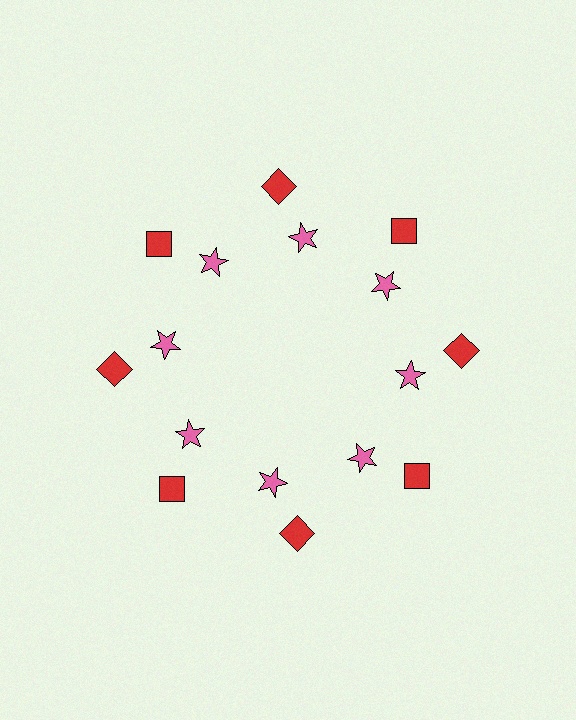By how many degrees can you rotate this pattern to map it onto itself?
The pattern maps onto itself every 45 degrees of rotation.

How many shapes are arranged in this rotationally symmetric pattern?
There are 16 shapes, arranged in 8 groups of 2.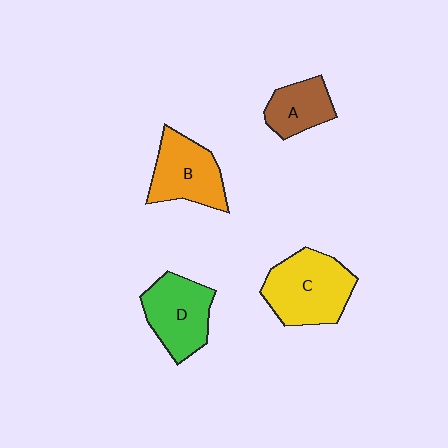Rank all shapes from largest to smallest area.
From largest to smallest: C (yellow), D (green), B (orange), A (brown).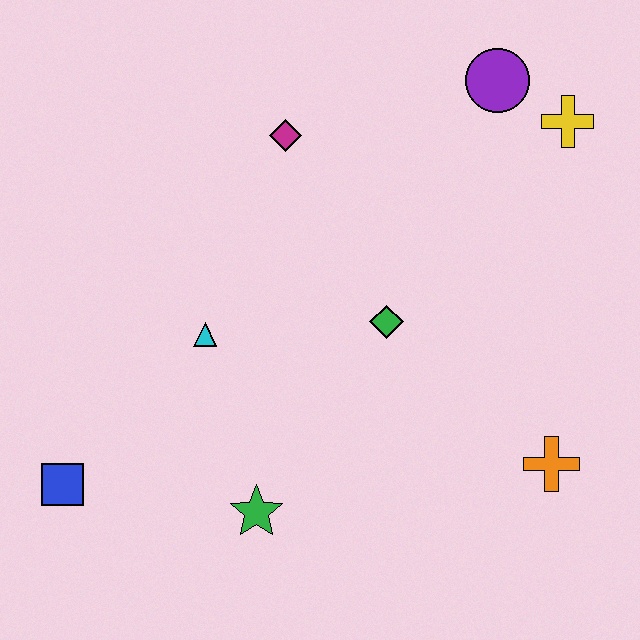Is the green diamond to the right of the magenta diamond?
Yes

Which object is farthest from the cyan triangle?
The yellow cross is farthest from the cyan triangle.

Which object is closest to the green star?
The cyan triangle is closest to the green star.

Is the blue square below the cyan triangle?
Yes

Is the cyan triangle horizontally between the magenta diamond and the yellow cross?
No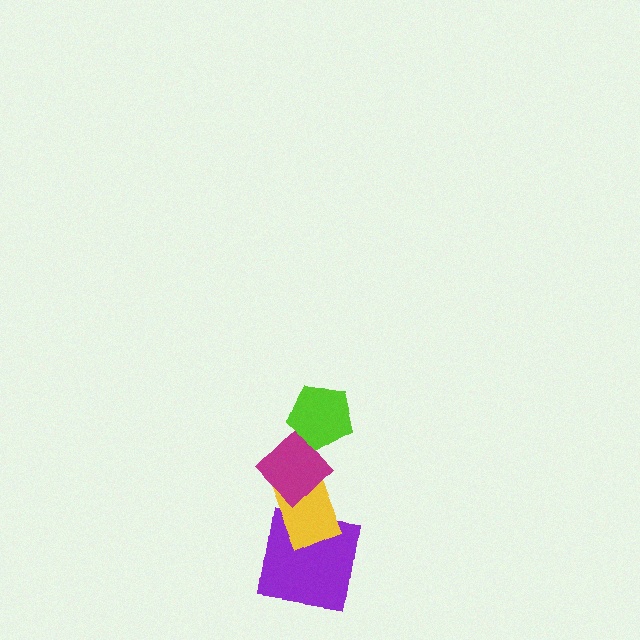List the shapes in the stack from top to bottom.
From top to bottom: the lime pentagon, the magenta diamond, the yellow rectangle, the purple square.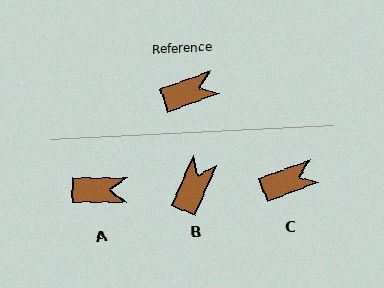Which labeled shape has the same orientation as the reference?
C.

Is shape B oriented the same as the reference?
No, it is off by about 46 degrees.